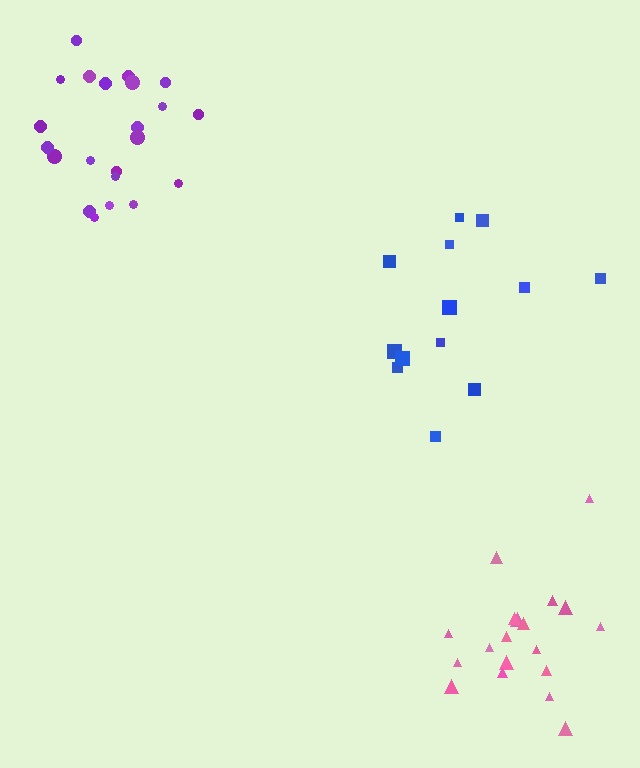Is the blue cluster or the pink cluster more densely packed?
Pink.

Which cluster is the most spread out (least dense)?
Blue.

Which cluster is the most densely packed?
Purple.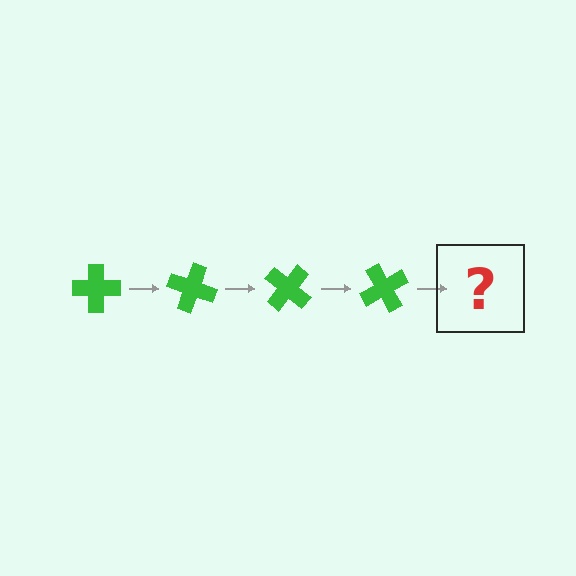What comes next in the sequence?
The next element should be a green cross rotated 80 degrees.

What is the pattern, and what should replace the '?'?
The pattern is that the cross rotates 20 degrees each step. The '?' should be a green cross rotated 80 degrees.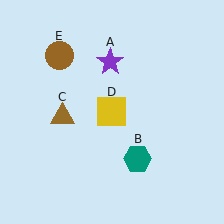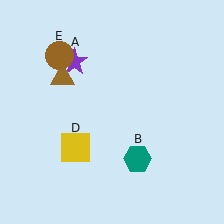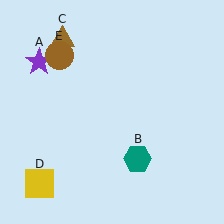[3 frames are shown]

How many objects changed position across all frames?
3 objects changed position: purple star (object A), brown triangle (object C), yellow square (object D).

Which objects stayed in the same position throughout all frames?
Teal hexagon (object B) and brown circle (object E) remained stationary.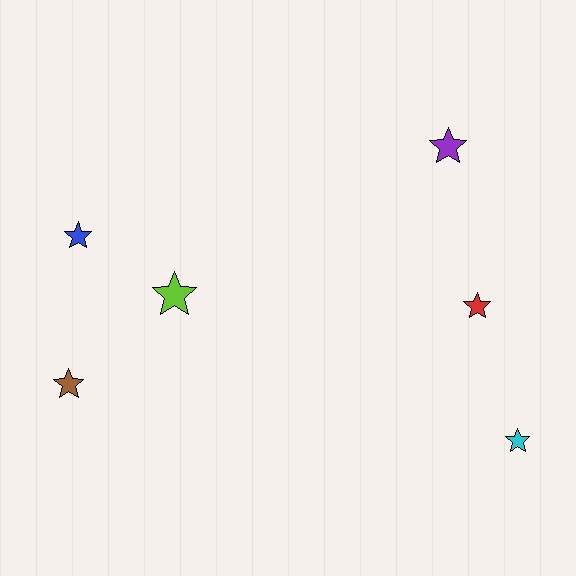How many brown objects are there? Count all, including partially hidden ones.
There is 1 brown object.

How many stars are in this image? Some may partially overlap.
There are 6 stars.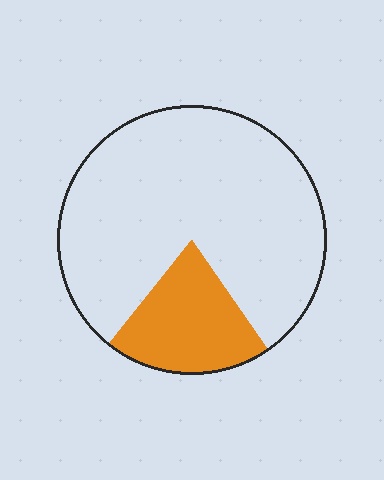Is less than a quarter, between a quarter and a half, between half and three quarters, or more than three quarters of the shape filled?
Less than a quarter.